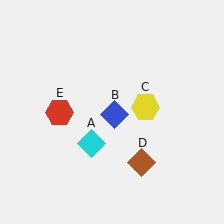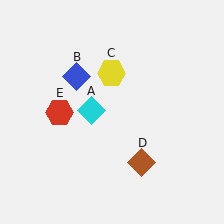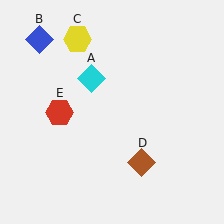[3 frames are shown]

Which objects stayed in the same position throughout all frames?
Brown diamond (object D) and red hexagon (object E) remained stationary.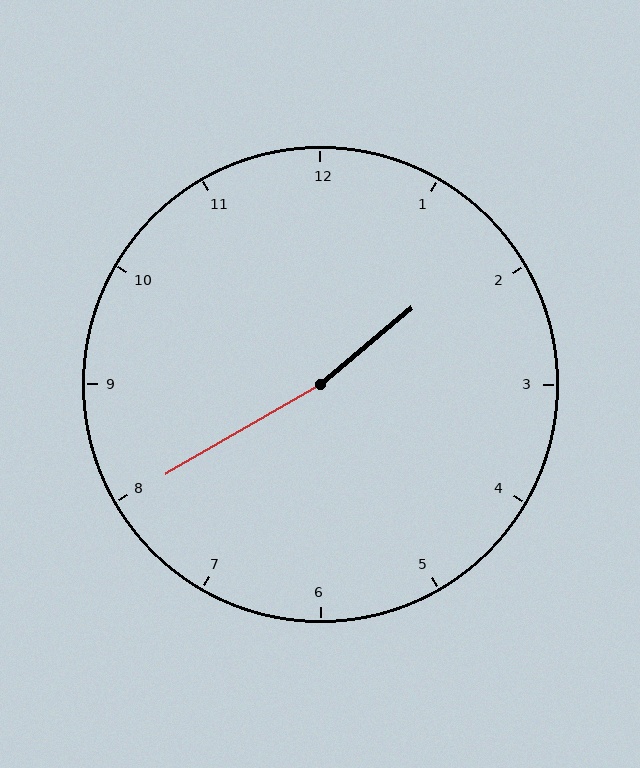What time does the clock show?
1:40.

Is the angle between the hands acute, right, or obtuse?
It is obtuse.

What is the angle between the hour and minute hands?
Approximately 170 degrees.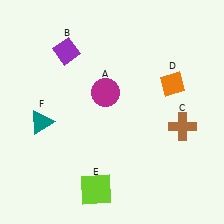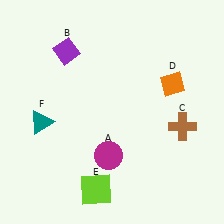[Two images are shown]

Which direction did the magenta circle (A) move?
The magenta circle (A) moved down.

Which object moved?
The magenta circle (A) moved down.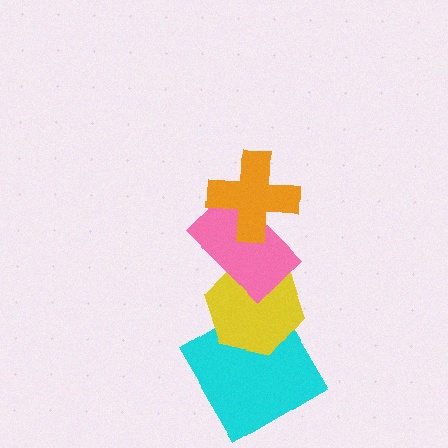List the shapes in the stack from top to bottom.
From top to bottom: the orange cross, the pink rectangle, the yellow hexagon, the cyan diamond.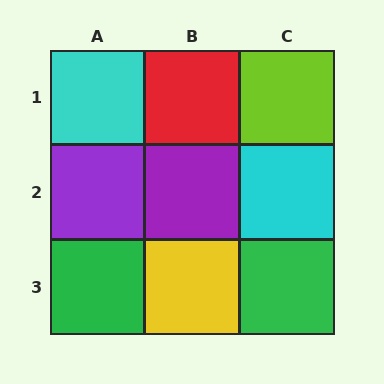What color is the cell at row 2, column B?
Purple.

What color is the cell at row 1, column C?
Lime.